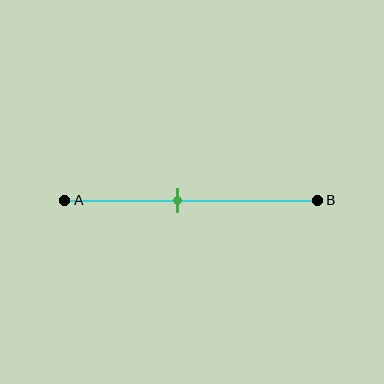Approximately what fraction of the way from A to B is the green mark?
The green mark is approximately 45% of the way from A to B.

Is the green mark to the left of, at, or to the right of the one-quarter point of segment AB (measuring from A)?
The green mark is to the right of the one-quarter point of segment AB.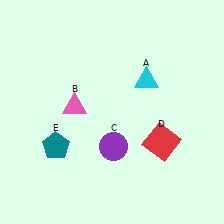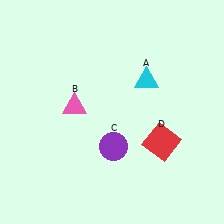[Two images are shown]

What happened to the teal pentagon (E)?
The teal pentagon (E) was removed in Image 2. It was in the bottom-left area of Image 1.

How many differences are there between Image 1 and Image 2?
There is 1 difference between the two images.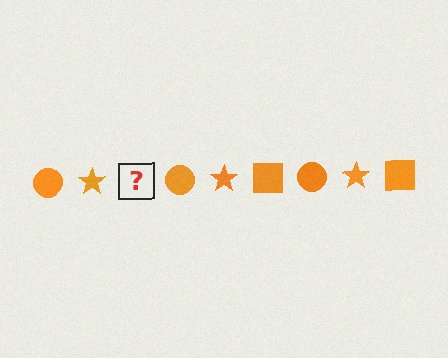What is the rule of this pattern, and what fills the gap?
The rule is that the pattern cycles through circle, star, square shapes in orange. The gap should be filled with an orange square.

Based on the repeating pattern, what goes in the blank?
The blank should be an orange square.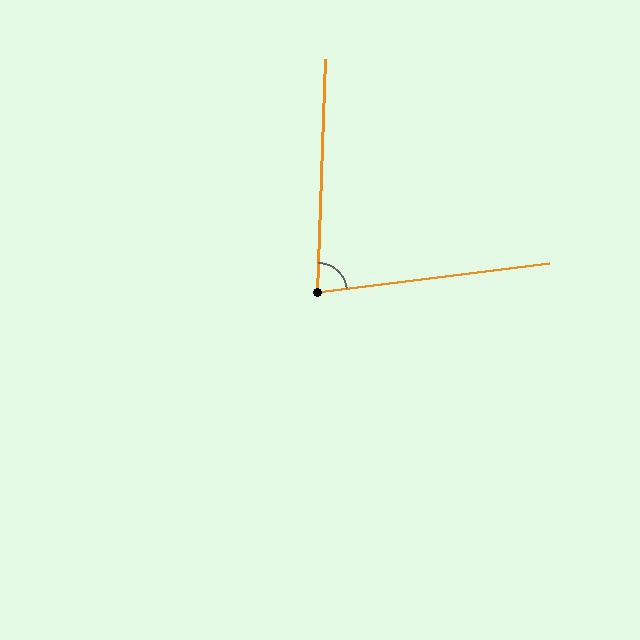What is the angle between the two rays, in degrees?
Approximately 81 degrees.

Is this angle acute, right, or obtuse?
It is acute.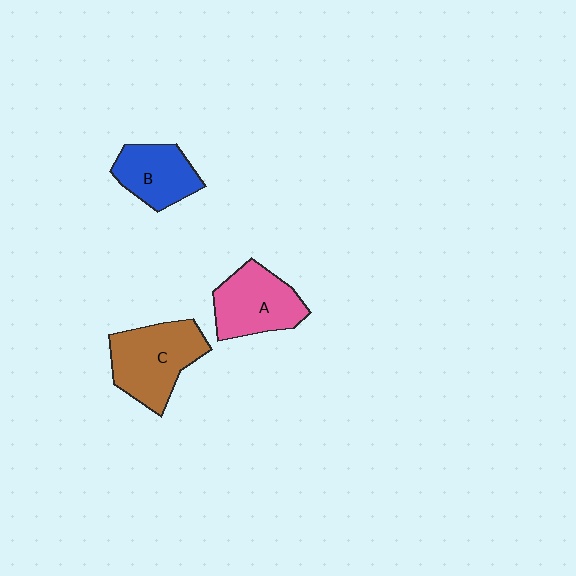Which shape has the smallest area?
Shape B (blue).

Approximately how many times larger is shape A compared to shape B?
Approximately 1.2 times.